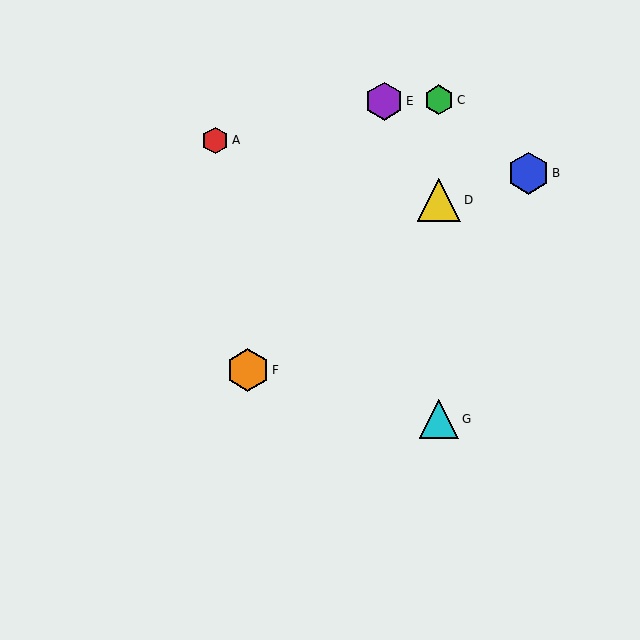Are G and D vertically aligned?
Yes, both are at x≈439.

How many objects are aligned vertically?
3 objects (C, D, G) are aligned vertically.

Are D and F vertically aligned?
No, D is at x≈439 and F is at x≈248.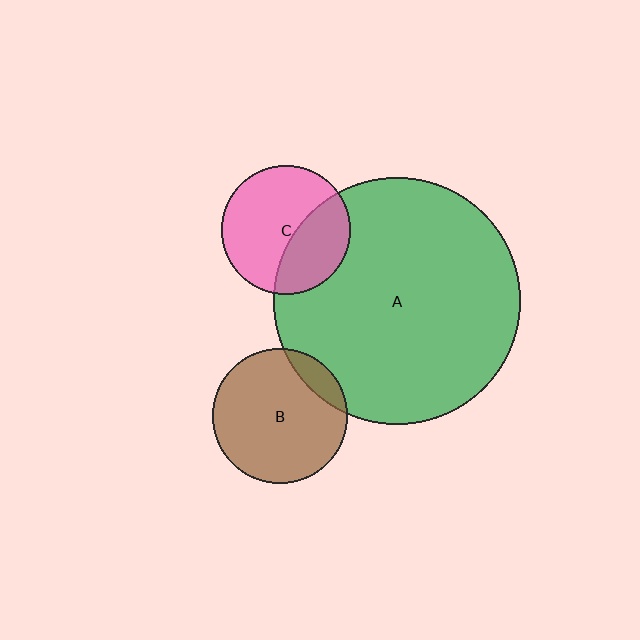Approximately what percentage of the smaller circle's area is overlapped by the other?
Approximately 35%.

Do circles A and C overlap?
Yes.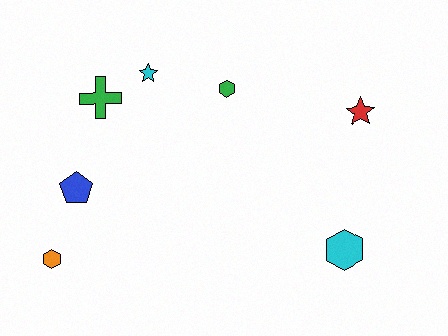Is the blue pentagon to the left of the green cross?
Yes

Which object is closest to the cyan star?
The green cross is closest to the cyan star.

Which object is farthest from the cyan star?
The cyan hexagon is farthest from the cyan star.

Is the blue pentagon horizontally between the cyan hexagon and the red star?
No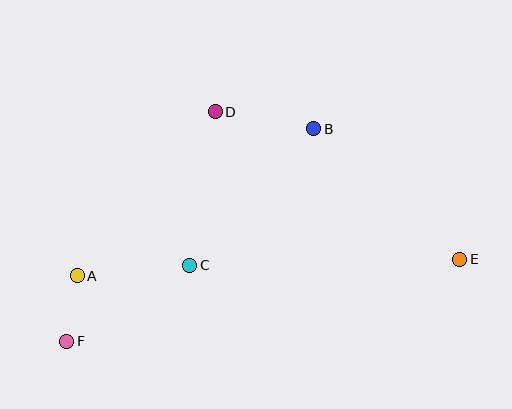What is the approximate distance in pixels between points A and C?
The distance between A and C is approximately 113 pixels.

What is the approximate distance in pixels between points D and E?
The distance between D and E is approximately 286 pixels.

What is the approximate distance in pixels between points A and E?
The distance between A and E is approximately 383 pixels.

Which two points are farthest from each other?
Points E and F are farthest from each other.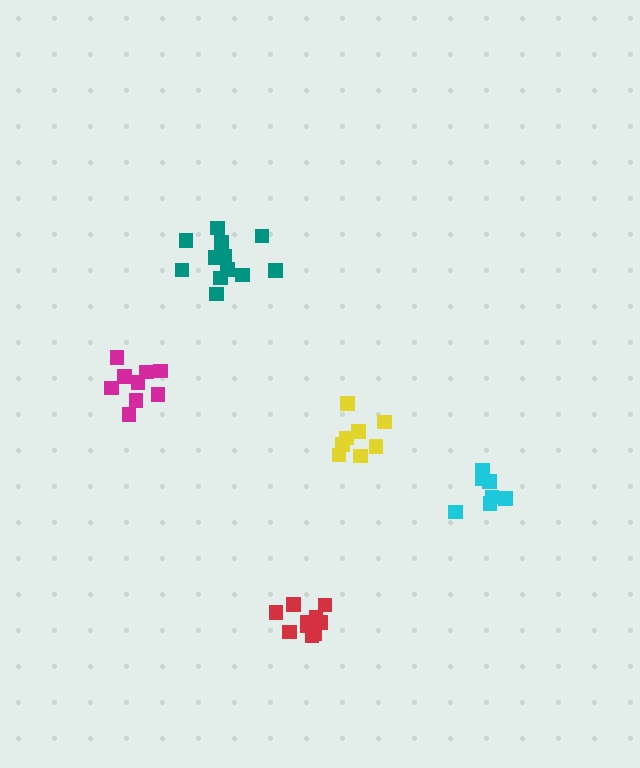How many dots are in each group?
Group 1: 10 dots, Group 2: 8 dots, Group 3: 9 dots, Group 4: 7 dots, Group 5: 12 dots (46 total).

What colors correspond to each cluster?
The clusters are colored: red, yellow, magenta, cyan, teal.